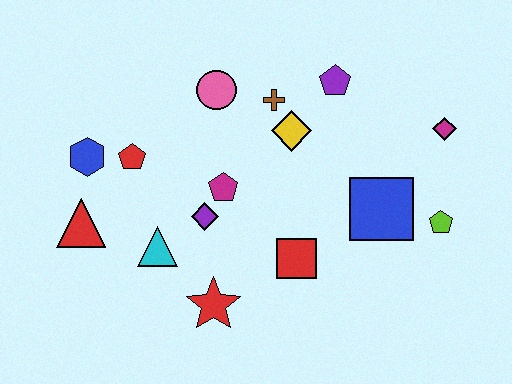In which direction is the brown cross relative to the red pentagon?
The brown cross is to the right of the red pentagon.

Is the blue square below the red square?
No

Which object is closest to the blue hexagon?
The red pentagon is closest to the blue hexagon.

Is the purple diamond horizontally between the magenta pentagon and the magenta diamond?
No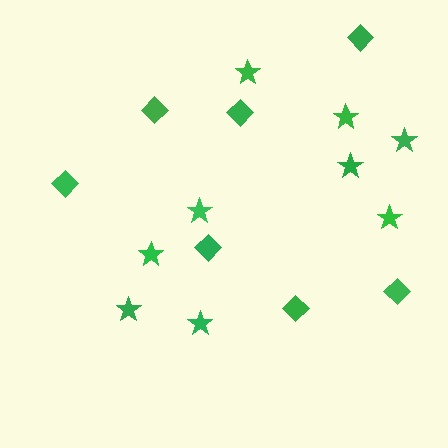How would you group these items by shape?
There are 2 groups: one group of stars (9) and one group of diamonds (7).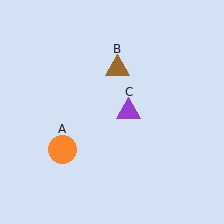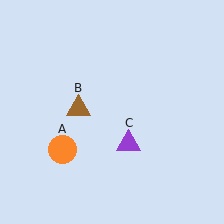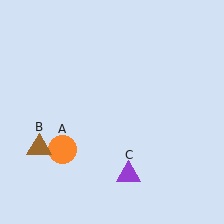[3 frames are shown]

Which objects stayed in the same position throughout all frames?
Orange circle (object A) remained stationary.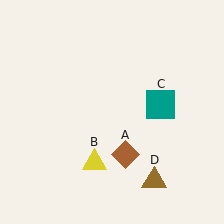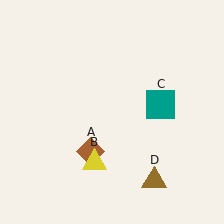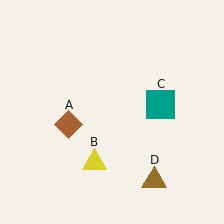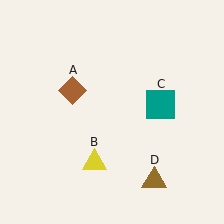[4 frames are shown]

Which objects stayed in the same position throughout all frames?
Yellow triangle (object B) and teal square (object C) and brown triangle (object D) remained stationary.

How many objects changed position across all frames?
1 object changed position: brown diamond (object A).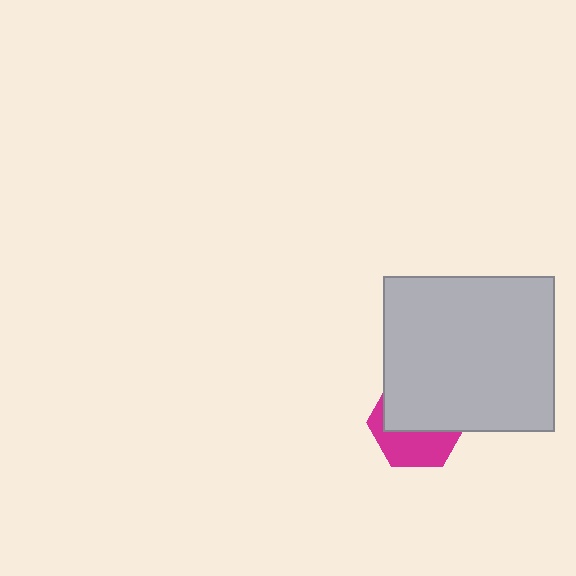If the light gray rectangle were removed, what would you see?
You would see the complete magenta hexagon.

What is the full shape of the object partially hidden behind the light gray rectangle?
The partially hidden object is a magenta hexagon.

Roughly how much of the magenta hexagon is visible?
A small part of it is visible (roughly 43%).